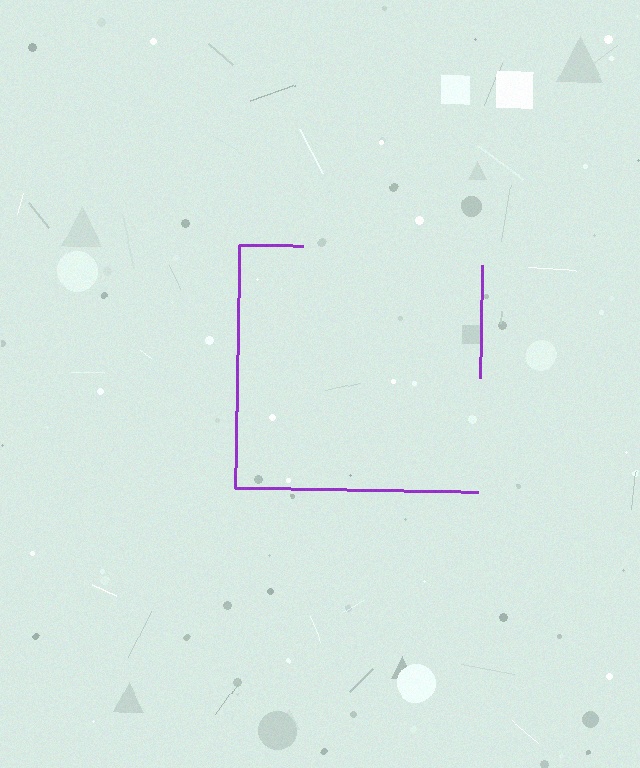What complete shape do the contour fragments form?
The contour fragments form a square.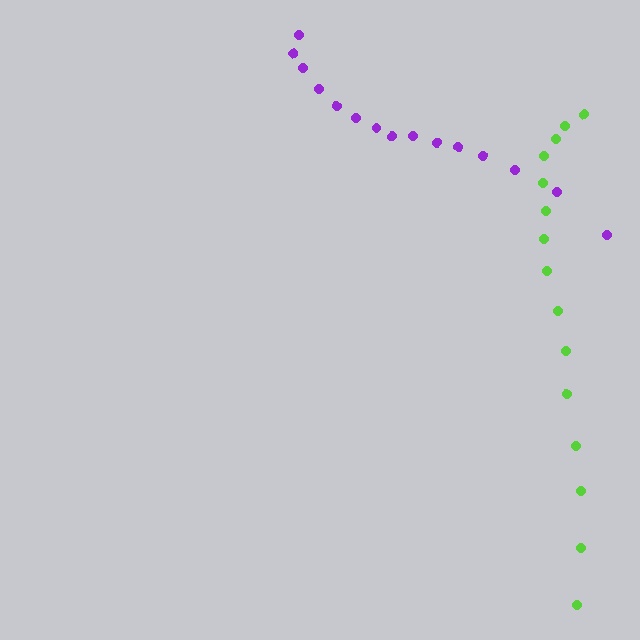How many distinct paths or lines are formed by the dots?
There are 2 distinct paths.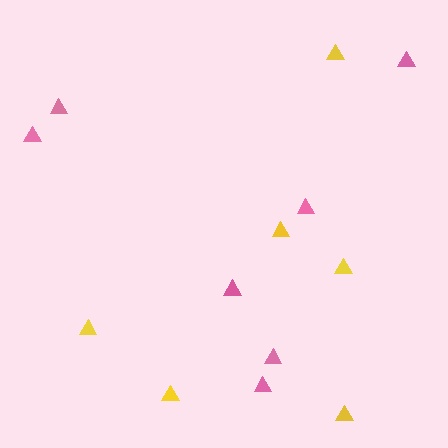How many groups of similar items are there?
There are 2 groups: one group of yellow triangles (6) and one group of pink triangles (7).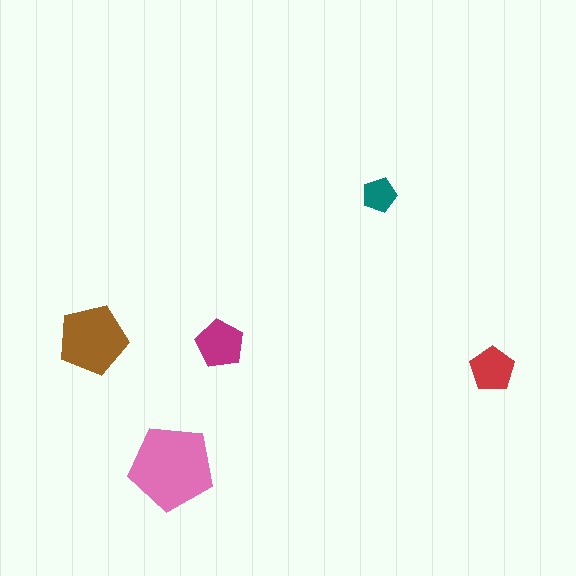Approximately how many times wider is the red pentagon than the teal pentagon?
About 1.5 times wider.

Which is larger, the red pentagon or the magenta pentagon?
The magenta one.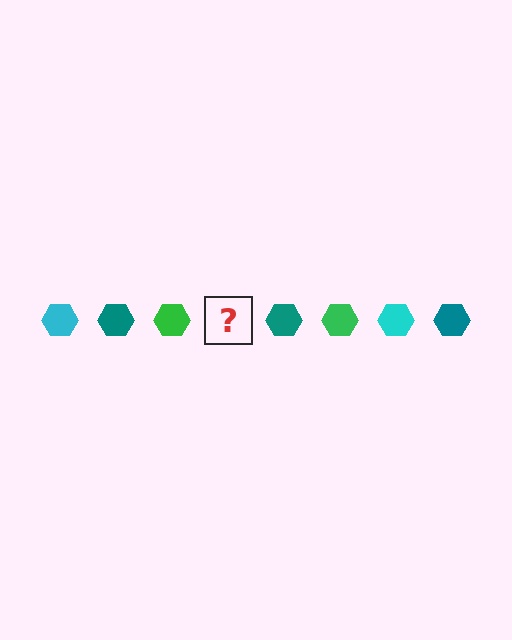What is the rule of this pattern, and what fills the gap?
The rule is that the pattern cycles through cyan, teal, green hexagons. The gap should be filled with a cyan hexagon.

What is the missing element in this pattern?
The missing element is a cyan hexagon.